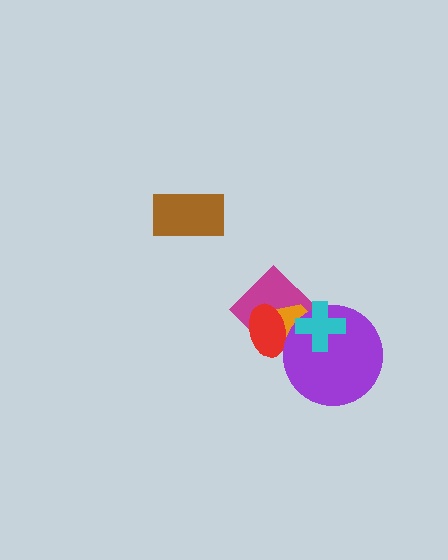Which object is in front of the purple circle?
The cyan cross is in front of the purple circle.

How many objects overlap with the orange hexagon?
4 objects overlap with the orange hexagon.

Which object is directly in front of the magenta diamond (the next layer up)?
The orange hexagon is directly in front of the magenta diamond.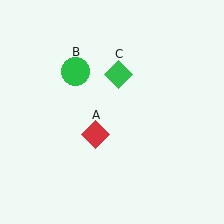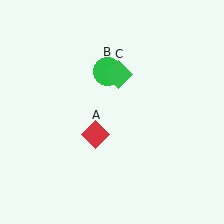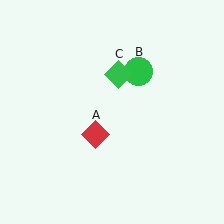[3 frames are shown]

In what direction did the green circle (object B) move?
The green circle (object B) moved right.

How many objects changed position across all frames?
1 object changed position: green circle (object B).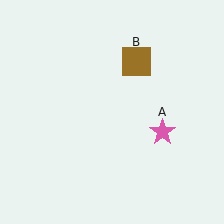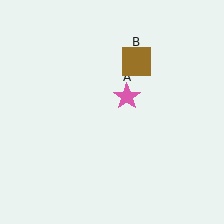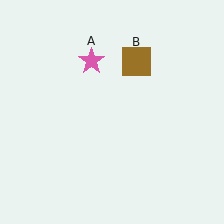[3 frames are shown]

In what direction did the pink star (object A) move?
The pink star (object A) moved up and to the left.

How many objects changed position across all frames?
1 object changed position: pink star (object A).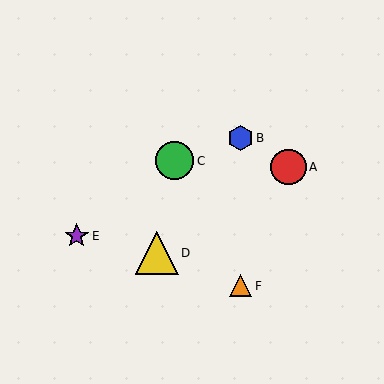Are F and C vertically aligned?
No, F is at x≈240 and C is at x≈175.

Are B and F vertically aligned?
Yes, both are at x≈240.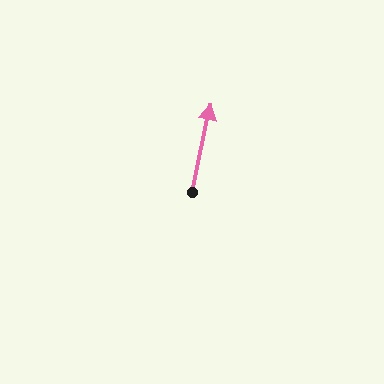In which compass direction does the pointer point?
North.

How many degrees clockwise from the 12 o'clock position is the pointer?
Approximately 12 degrees.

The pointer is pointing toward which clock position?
Roughly 12 o'clock.